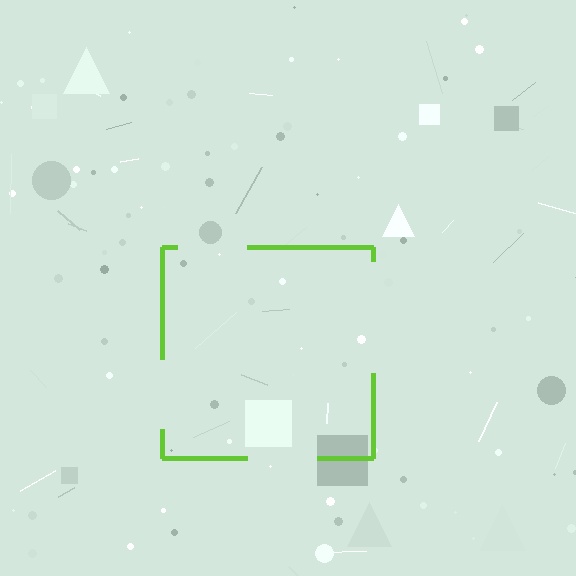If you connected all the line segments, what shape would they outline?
They would outline a square.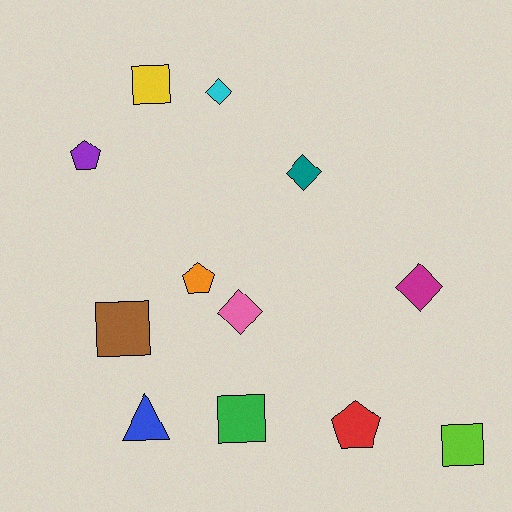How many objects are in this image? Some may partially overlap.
There are 12 objects.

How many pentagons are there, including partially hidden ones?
There are 3 pentagons.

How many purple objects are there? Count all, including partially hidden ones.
There is 1 purple object.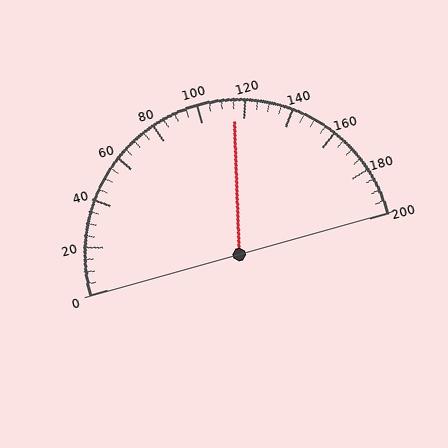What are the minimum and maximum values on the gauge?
The gauge ranges from 0 to 200.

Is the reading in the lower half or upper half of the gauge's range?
The reading is in the upper half of the range (0 to 200).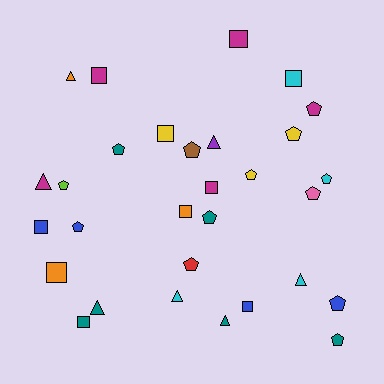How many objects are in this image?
There are 30 objects.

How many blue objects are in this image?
There are 4 blue objects.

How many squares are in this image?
There are 10 squares.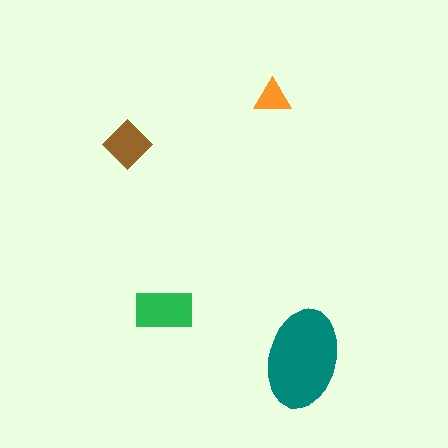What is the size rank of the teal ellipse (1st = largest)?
1st.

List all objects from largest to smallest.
The teal ellipse, the green rectangle, the brown diamond, the orange triangle.